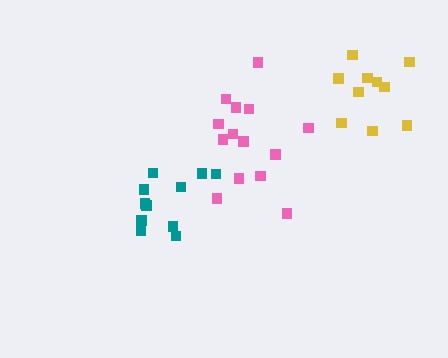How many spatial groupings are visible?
There are 3 spatial groupings.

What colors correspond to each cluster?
The clusters are colored: yellow, pink, teal.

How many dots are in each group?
Group 1: 10 dots, Group 2: 14 dots, Group 3: 11 dots (35 total).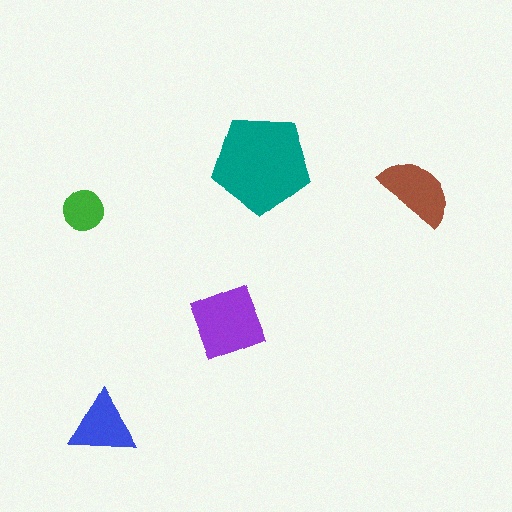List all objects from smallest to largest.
The green circle, the blue triangle, the brown semicircle, the purple square, the teal pentagon.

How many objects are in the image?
There are 5 objects in the image.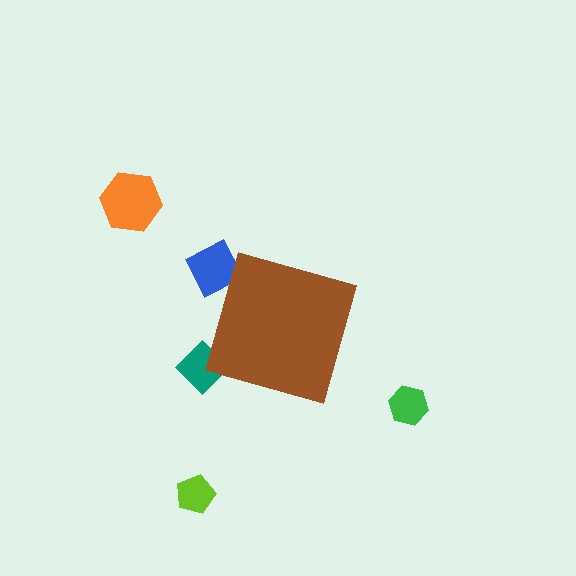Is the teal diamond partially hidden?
Yes, the teal diamond is partially hidden behind the brown diamond.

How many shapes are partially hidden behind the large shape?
2 shapes are partially hidden.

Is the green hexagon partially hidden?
No, the green hexagon is fully visible.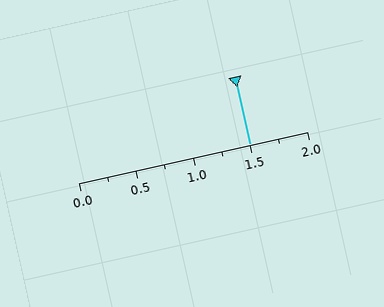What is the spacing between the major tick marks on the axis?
The major ticks are spaced 0.5 apart.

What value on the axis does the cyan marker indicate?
The marker indicates approximately 1.5.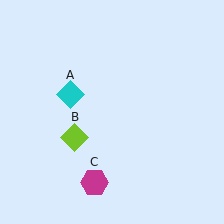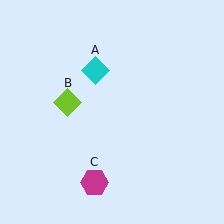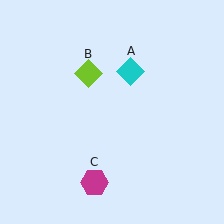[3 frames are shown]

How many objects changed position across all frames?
2 objects changed position: cyan diamond (object A), lime diamond (object B).